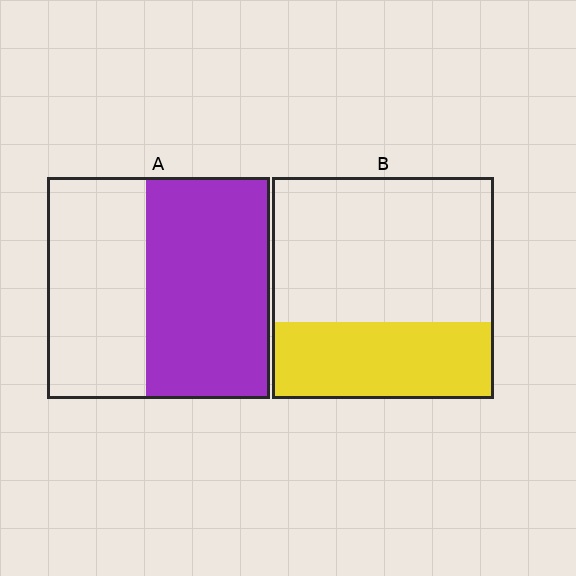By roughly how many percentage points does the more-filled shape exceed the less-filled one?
By roughly 20 percentage points (A over B).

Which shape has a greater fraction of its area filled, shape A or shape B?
Shape A.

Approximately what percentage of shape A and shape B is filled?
A is approximately 55% and B is approximately 35%.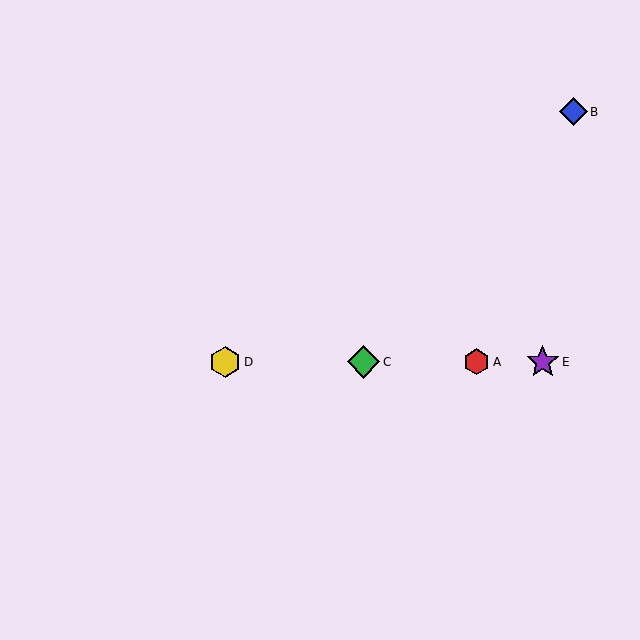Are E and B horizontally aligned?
No, E is at y≈362 and B is at y≈112.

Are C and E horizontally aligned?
Yes, both are at y≈362.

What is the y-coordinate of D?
Object D is at y≈362.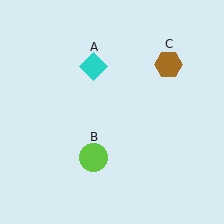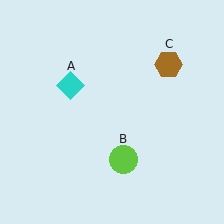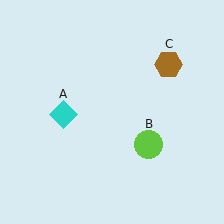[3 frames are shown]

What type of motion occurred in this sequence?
The cyan diamond (object A), lime circle (object B) rotated counterclockwise around the center of the scene.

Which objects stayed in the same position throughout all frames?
Brown hexagon (object C) remained stationary.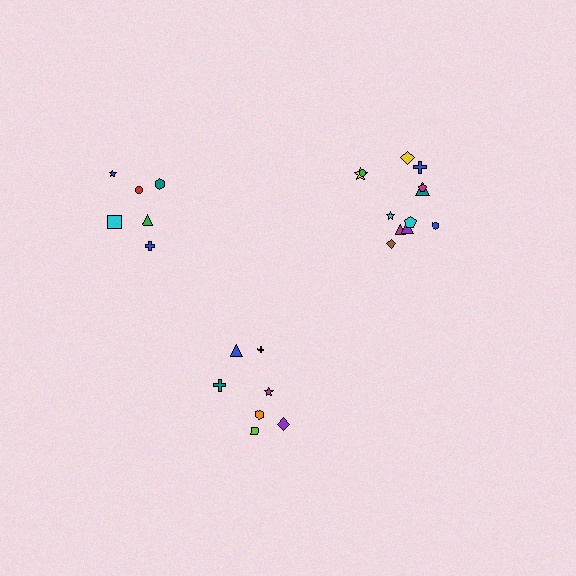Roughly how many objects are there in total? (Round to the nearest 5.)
Roughly 25 objects in total.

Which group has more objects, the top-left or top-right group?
The top-right group.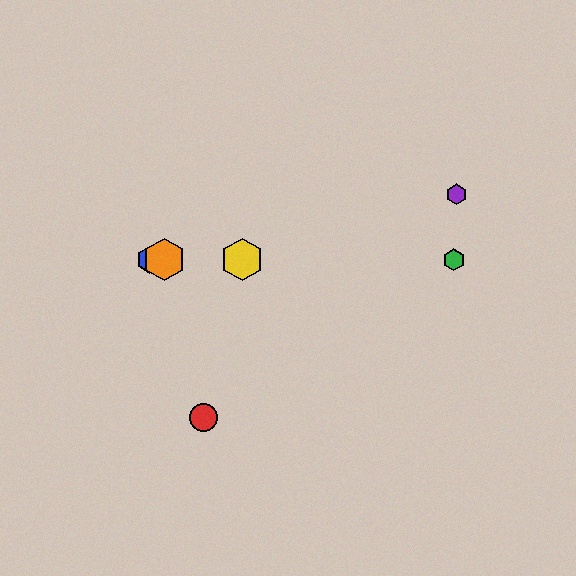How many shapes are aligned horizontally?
4 shapes (the blue hexagon, the green hexagon, the yellow hexagon, the orange hexagon) are aligned horizontally.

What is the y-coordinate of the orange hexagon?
The orange hexagon is at y≈259.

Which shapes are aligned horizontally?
The blue hexagon, the green hexagon, the yellow hexagon, the orange hexagon are aligned horizontally.